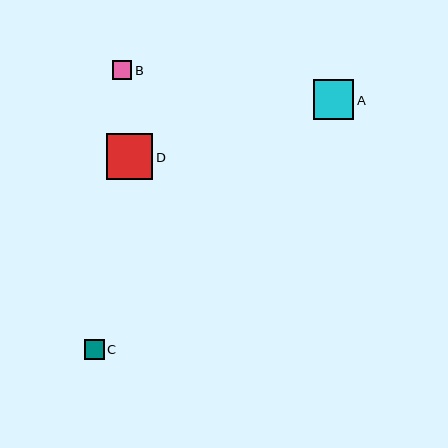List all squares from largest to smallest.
From largest to smallest: D, A, C, B.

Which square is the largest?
Square D is the largest with a size of approximately 46 pixels.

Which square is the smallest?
Square B is the smallest with a size of approximately 19 pixels.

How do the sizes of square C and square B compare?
Square C and square B are approximately the same size.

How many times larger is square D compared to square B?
Square D is approximately 2.5 times the size of square B.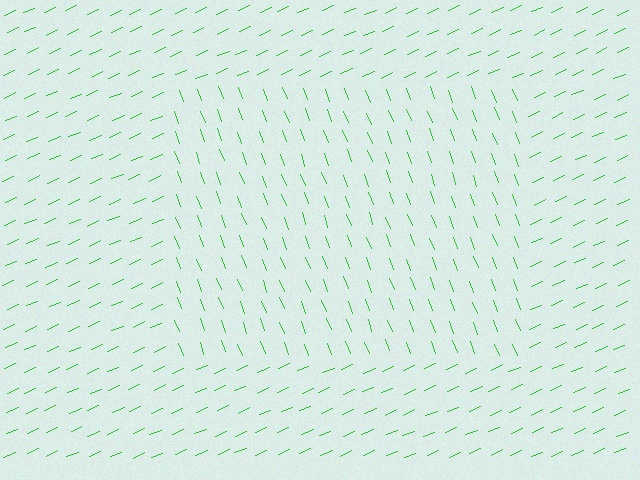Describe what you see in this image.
The image is filled with small green line segments. A rectangle region in the image has lines oriented differently from the surrounding lines, creating a visible texture boundary.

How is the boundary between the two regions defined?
The boundary is defined purely by a change in line orientation (approximately 87 degrees difference). All lines are the same color and thickness.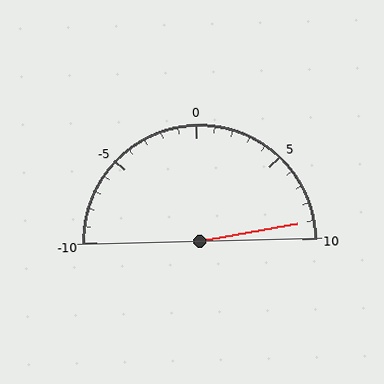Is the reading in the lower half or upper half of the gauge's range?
The reading is in the upper half of the range (-10 to 10).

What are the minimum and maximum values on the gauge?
The gauge ranges from -10 to 10.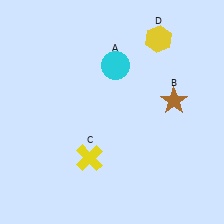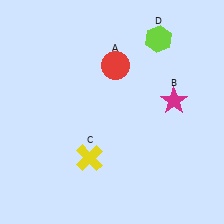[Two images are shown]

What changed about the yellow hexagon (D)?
In Image 1, D is yellow. In Image 2, it changed to lime.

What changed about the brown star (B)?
In Image 1, B is brown. In Image 2, it changed to magenta.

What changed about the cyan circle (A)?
In Image 1, A is cyan. In Image 2, it changed to red.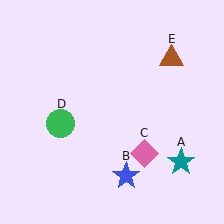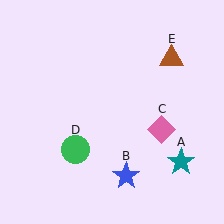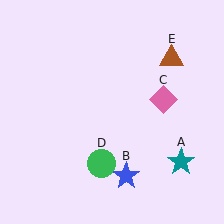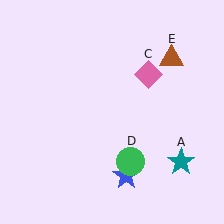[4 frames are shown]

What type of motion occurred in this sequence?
The pink diamond (object C), green circle (object D) rotated counterclockwise around the center of the scene.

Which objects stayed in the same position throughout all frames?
Teal star (object A) and blue star (object B) and brown triangle (object E) remained stationary.